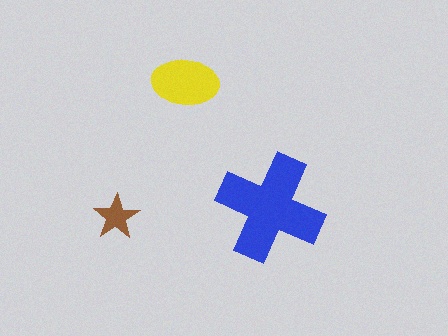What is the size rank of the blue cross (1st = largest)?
1st.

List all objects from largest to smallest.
The blue cross, the yellow ellipse, the brown star.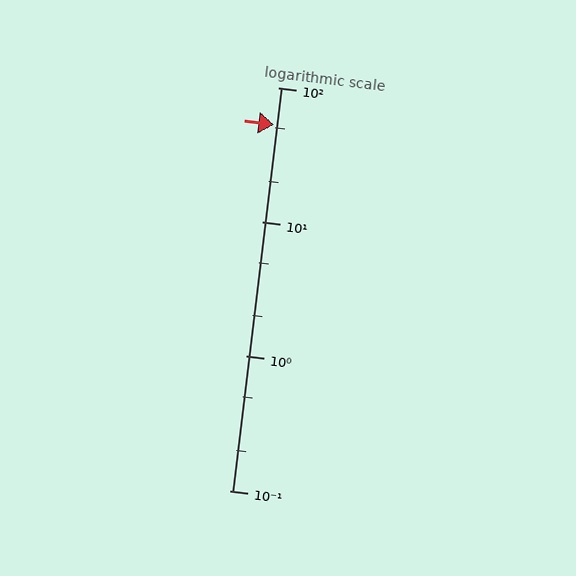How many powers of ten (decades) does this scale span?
The scale spans 3 decades, from 0.1 to 100.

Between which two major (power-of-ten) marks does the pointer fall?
The pointer is between 10 and 100.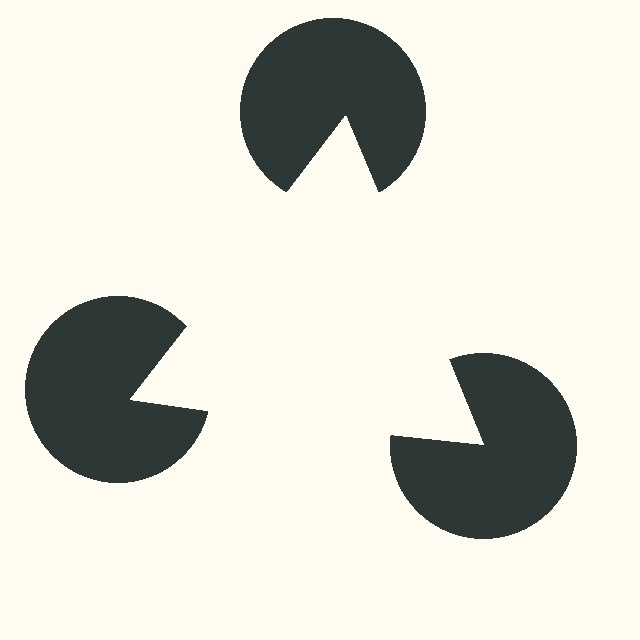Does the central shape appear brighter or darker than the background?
It typically appears slightly brighter than the background, even though no actual brightness change is drawn.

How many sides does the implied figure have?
3 sides.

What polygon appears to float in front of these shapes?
An illusory triangle — its edges are inferred from the aligned wedge cuts in the pac-man discs, not physically drawn.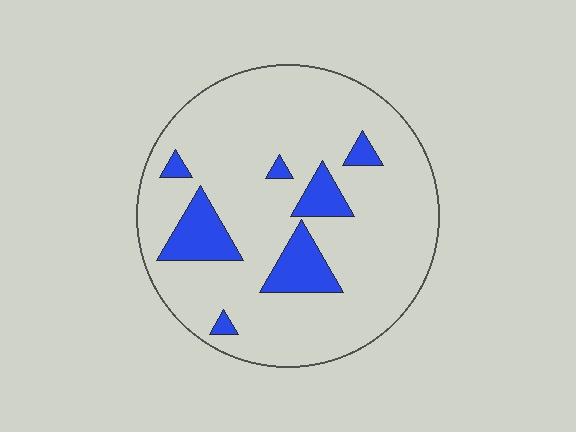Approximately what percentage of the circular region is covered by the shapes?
Approximately 15%.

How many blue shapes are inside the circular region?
7.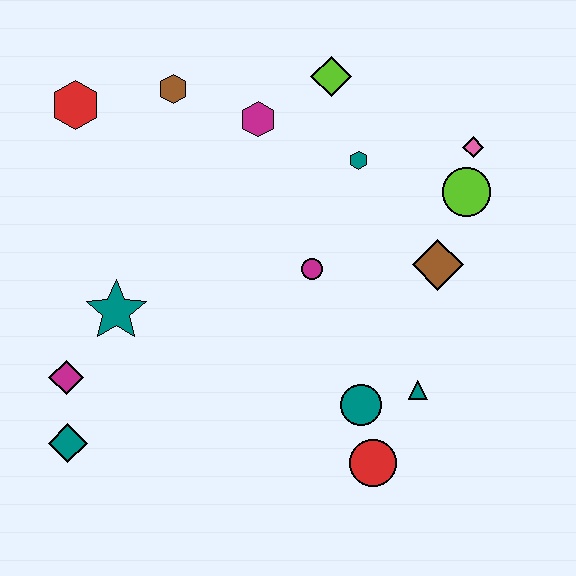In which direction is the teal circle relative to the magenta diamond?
The teal circle is to the right of the magenta diamond.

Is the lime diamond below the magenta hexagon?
No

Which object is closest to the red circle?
The teal circle is closest to the red circle.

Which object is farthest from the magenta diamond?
The pink diamond is farthest from the magenta diamond.